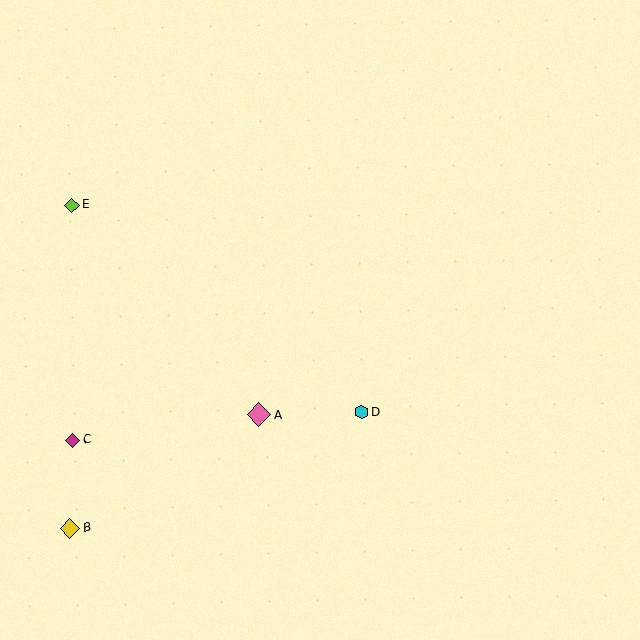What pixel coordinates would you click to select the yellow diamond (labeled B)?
Click at (70, 528) to select the yellow diamond B.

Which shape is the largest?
The pink diamond (labeled A) is the largest.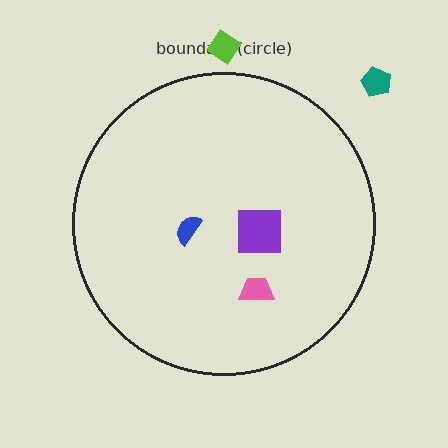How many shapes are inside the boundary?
3 inside, 2 outside.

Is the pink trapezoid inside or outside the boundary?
Inside.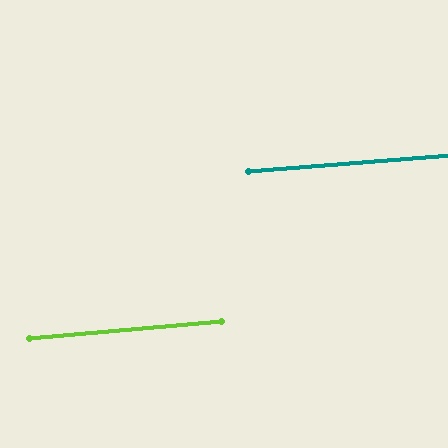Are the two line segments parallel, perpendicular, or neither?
Parallel — their directions differ by only 0.6°.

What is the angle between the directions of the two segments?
Approximately 1 degree.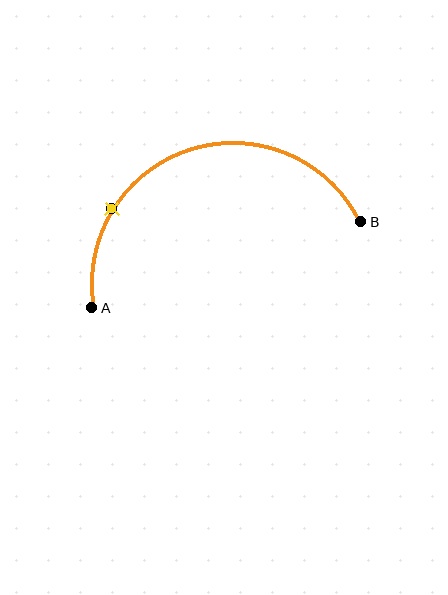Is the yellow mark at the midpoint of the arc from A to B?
No. The yellow mark lies on the arc but is closer to endpoint A. The arc midpoint would be at the point on the curve equidistant along the arc from both A and B.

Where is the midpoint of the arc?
The arc midpoint is the point on the curve farthest from the straight line joining A and B. It sits above that line.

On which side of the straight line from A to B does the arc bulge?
The arc bulges above the straight line connecting A and B.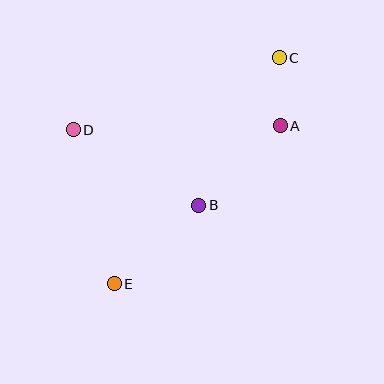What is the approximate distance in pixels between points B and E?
The distance between B and E is approximately 115 pixels.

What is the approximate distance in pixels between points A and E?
The distance between A and E is approximately 229 pixels.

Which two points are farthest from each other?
Points C and E are farthest from each other.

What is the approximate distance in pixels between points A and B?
The distance between A and B is approximately 114 pixels.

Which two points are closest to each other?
Points A and C are closest to each other.